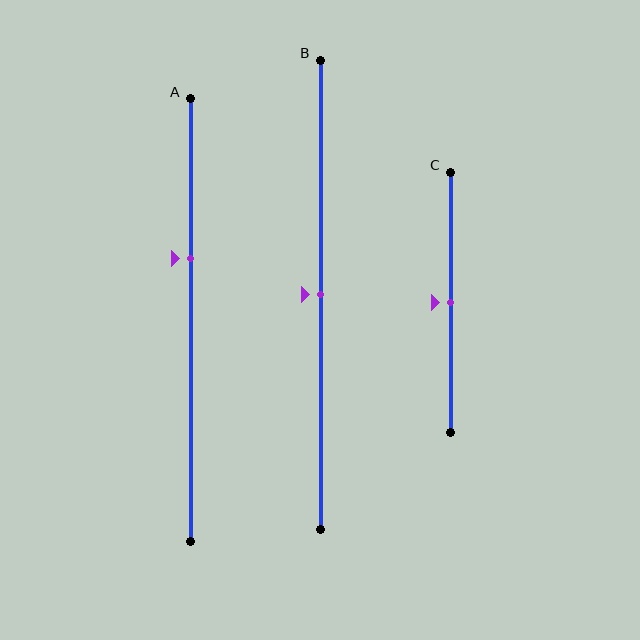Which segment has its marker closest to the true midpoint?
Segment B has its marker closest to the true midpoint.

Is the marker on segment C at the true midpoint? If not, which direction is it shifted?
Yes, the marker on segment C is at the true midpoint.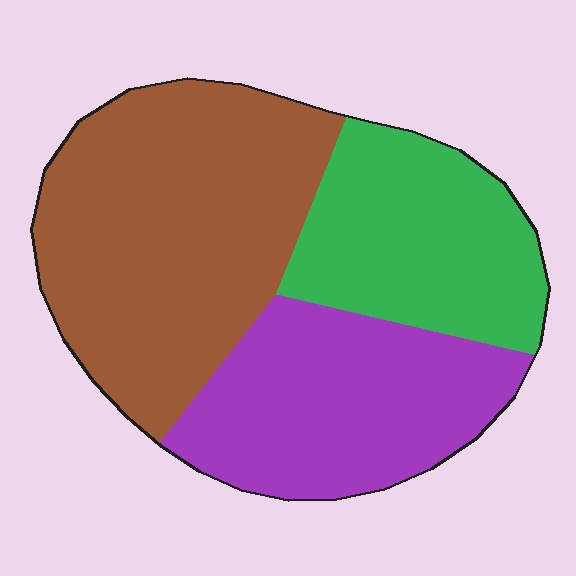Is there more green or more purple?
Purple.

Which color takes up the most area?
Brown, at roughly 45%.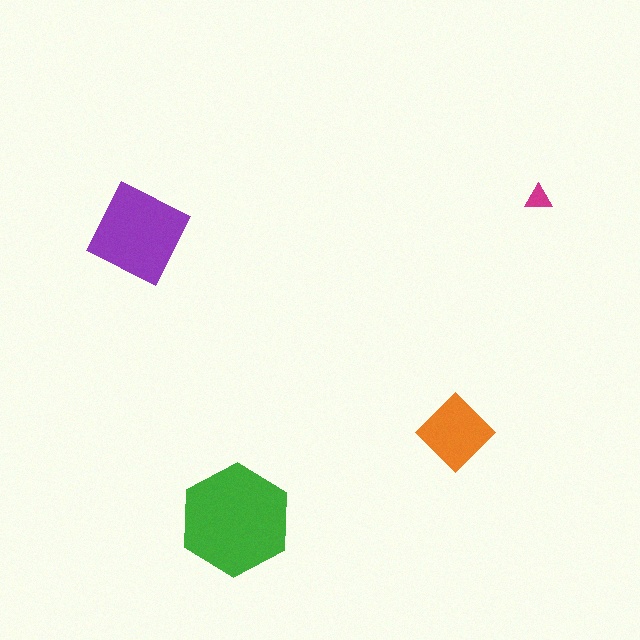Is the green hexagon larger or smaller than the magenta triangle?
Larger.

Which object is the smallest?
The magenta triangle.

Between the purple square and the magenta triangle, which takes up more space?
The purple square.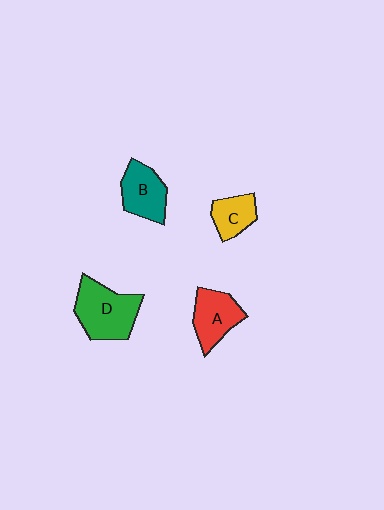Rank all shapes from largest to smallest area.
From largest to smallest: D (green), A (red), B (teal), C (yellow).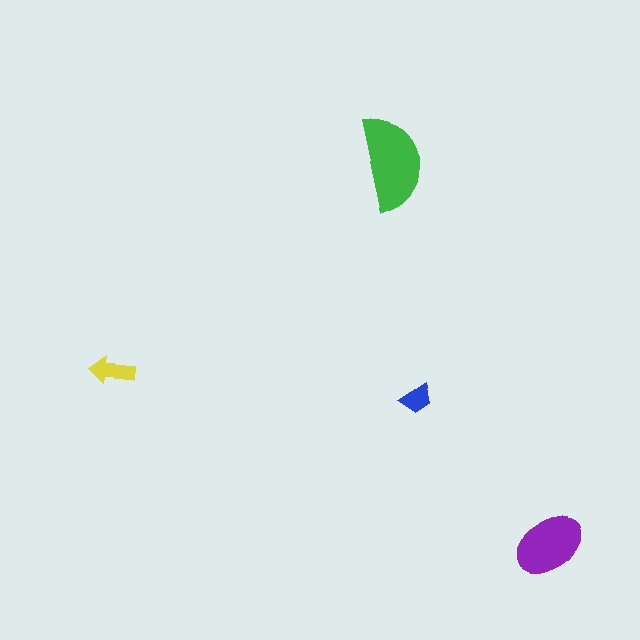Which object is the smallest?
The blue trapezoid.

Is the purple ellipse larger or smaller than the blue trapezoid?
Larger.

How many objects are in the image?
There are 4 objects in the image.